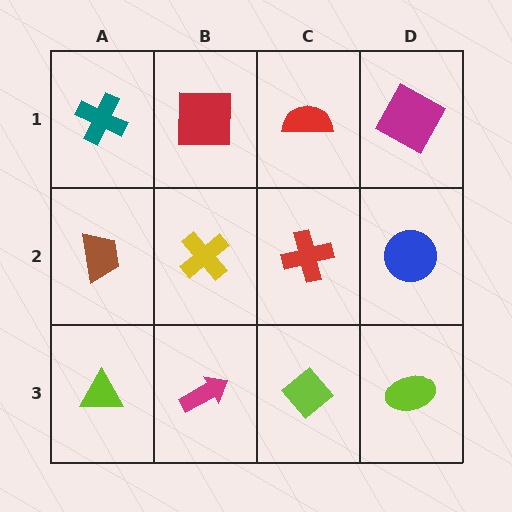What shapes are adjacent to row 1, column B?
A yellow cross (row 2, column B), a teal cross (row 1, column A), a red semicircle (row 1, column C).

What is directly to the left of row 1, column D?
A red semicircle.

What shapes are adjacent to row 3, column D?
A blue circle (row 2, column D), a lime diamond (row 3, column C).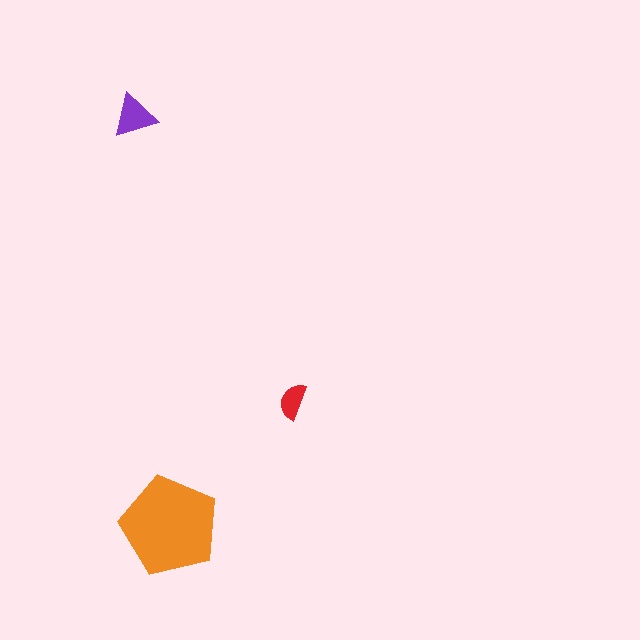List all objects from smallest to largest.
The red semicircle, the purple triangle, the orange pentagon.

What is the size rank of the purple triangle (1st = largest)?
2nd.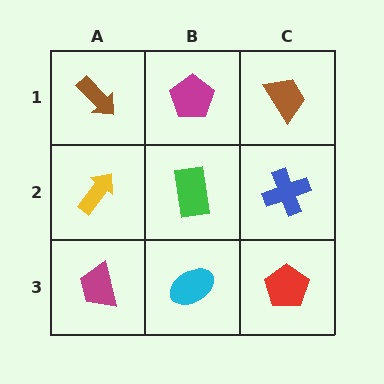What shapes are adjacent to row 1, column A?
A yellow arrow (row 2, column A), a magenta pentagon (row 1, column B).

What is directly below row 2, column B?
A cyan ellipse.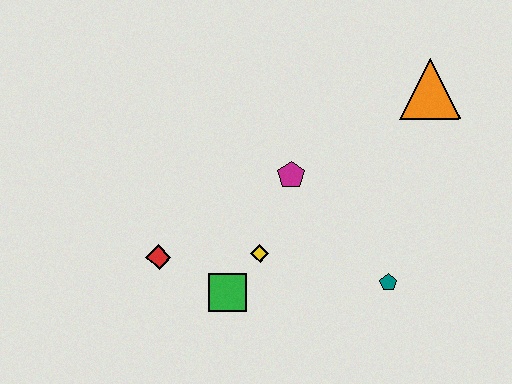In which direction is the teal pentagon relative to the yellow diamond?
The teal pentagon is to the right of the yellow diamond.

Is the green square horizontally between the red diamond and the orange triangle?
Yes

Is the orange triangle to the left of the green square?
No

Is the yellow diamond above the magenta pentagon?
No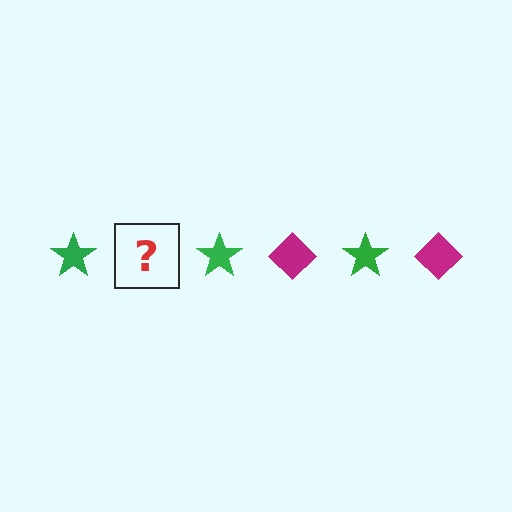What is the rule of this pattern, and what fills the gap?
The rule is that the pattern alternates between green star and magenta diamond. The gap should be filled with a magenta diamond.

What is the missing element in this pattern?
The missing element is a magenta diamond.